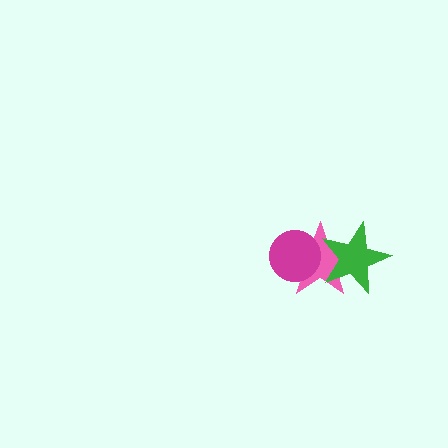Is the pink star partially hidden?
Yes, it is partially covered by another shape.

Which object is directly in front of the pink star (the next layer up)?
The green star is directly in front of the pink star.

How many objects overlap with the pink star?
2 objects overlap with the pink star.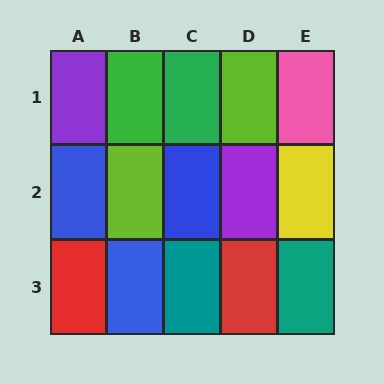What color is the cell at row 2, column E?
Yellow.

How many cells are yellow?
1 cell is yellow.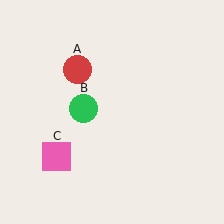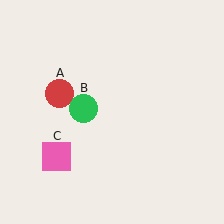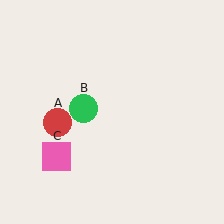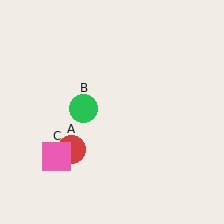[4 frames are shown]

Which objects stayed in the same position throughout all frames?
Green circle (object B) and pink square (object C) remained stationary.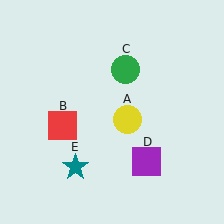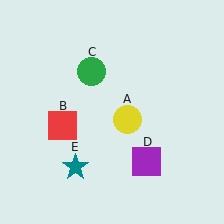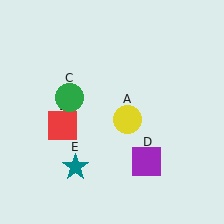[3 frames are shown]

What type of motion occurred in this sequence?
The green circle (object C) rotated counterclockwise around the center of the scene.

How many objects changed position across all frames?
1 object changed position: green circle (object C).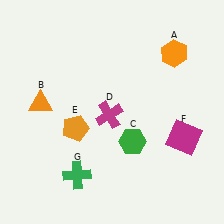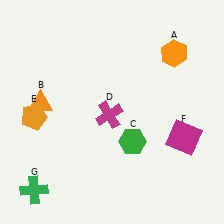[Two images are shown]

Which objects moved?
The objects that moved are: the orange pentagon (E), the green cross (G).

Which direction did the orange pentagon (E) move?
The orange pentagon (E) moved left.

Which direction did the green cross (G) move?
The green cross (G) moved left.